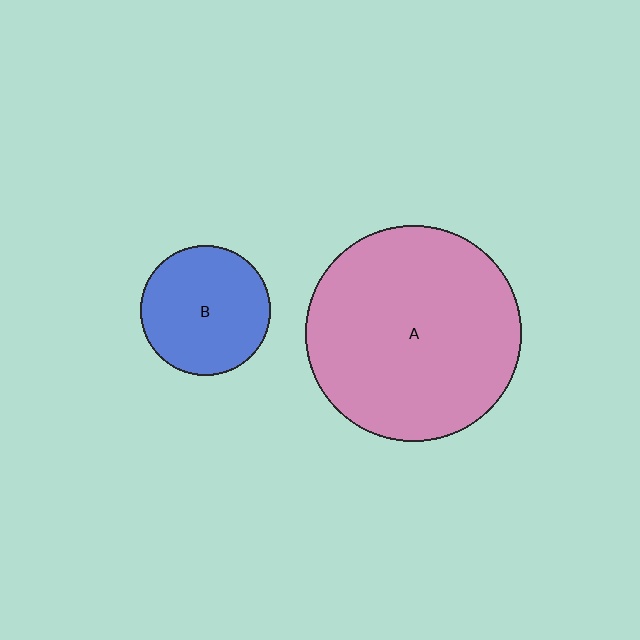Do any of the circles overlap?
No, none of the circles overlap.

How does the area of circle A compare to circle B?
Approximately 2.8 times.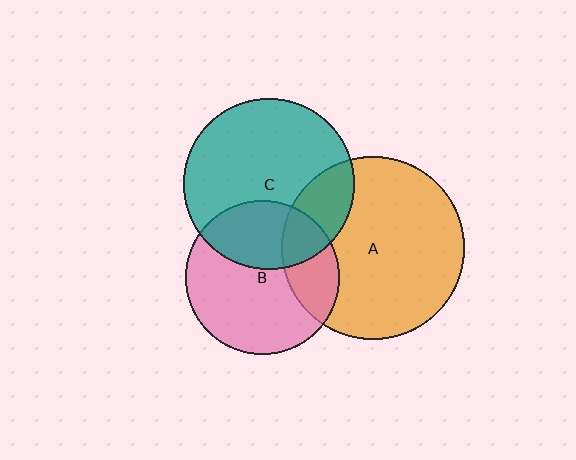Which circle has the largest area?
Circle A (orange).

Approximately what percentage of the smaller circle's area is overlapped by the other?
Approximately 35%.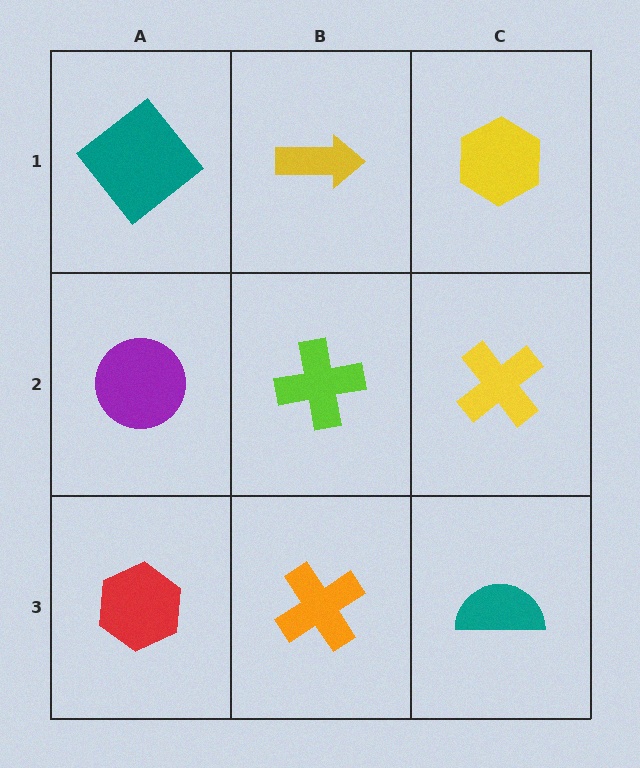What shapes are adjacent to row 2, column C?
A yellow hexagon (row 1, column C), a teal semicircle (row 3, column C), a lime cross (row 2, column B).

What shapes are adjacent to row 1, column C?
A yellow cross (row 2, column C), a yellow arrow (row 1, column B).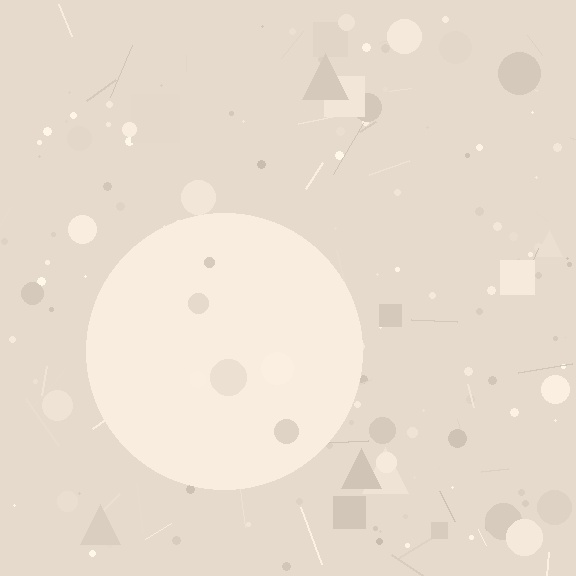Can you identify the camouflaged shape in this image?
The camouflaged shape is a circle.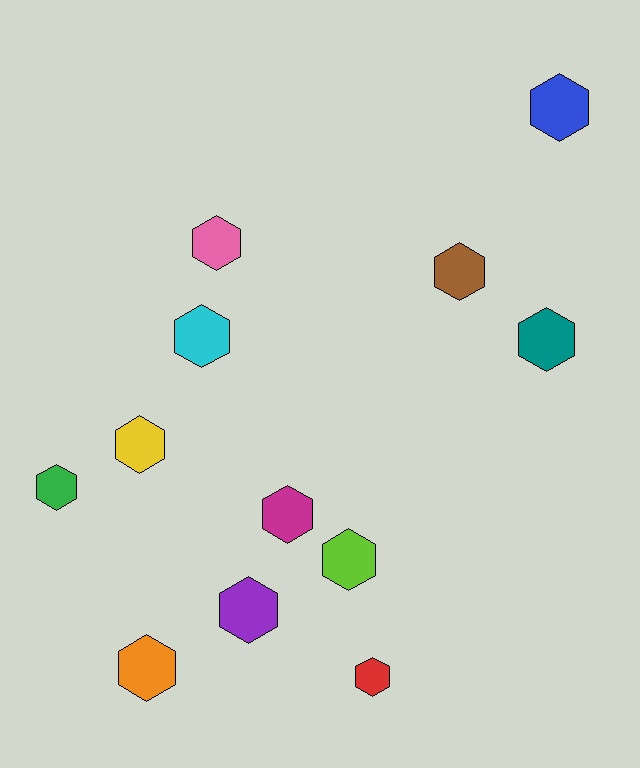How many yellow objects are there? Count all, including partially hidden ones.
There is 1 yellow object.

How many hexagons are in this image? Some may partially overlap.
There are 12 hexagons.